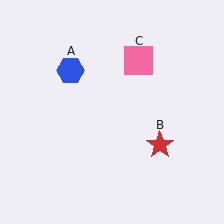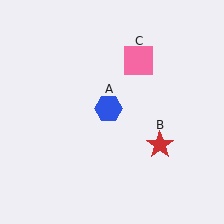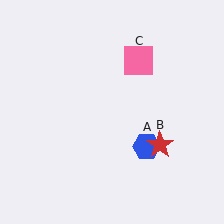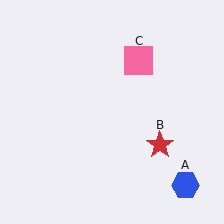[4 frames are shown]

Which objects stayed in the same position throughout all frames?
Red star (object B) and pink square (object C) remained stationary.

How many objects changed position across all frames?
1 object changed position: blue hexagon (object A).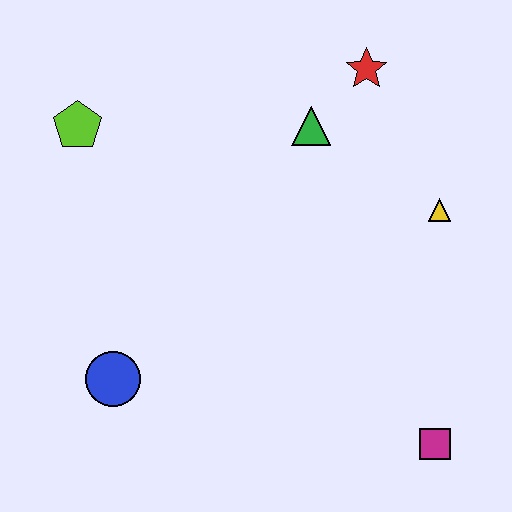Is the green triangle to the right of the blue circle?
Yes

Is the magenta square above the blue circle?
No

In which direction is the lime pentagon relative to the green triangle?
The lime pentagon is to the left of the green triangle.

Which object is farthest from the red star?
The blue circle is farthest from the red star.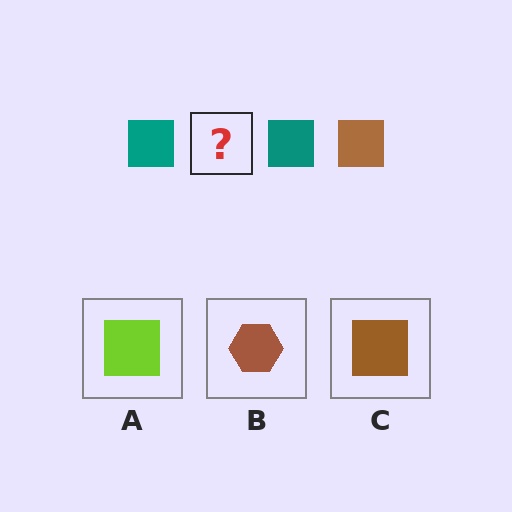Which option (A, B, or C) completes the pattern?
C.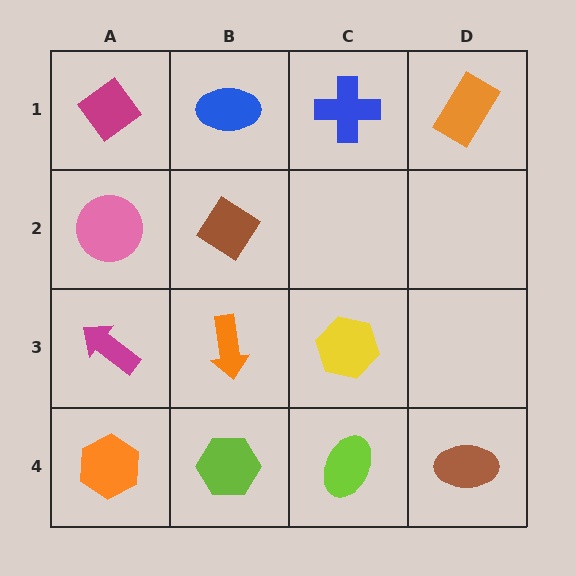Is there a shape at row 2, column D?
No, that cell is empty.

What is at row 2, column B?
A brown diamond.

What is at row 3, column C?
A yellow hexagon.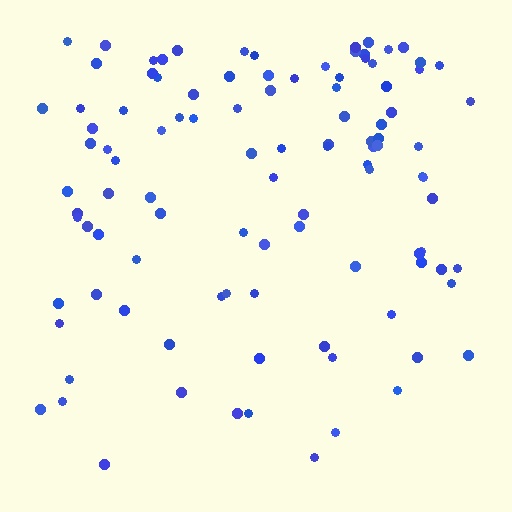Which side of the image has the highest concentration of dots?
The top.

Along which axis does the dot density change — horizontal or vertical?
Vertical.